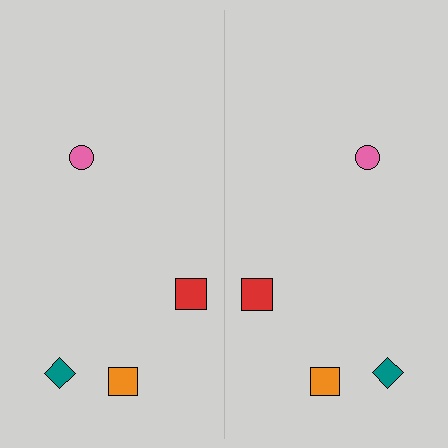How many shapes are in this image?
There are 8 shapes in this image.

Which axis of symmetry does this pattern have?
The pattern has a vertical axis of symmetry running through the center of the image.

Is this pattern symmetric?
Yes, this pattern has bilateral (reflection) symmetry.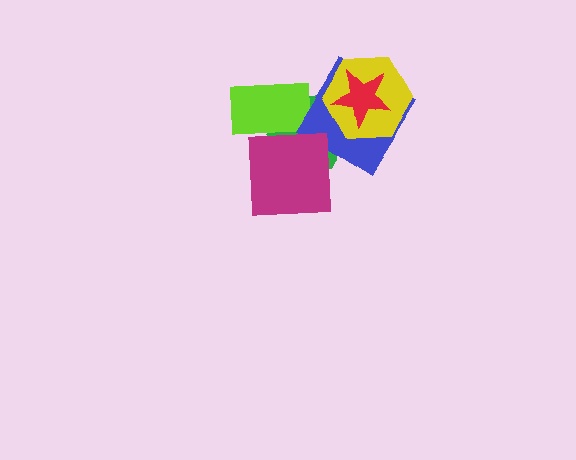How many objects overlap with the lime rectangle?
2 objects overlap with the lime rectangle.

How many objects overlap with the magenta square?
2 objects overlap with the magenta square.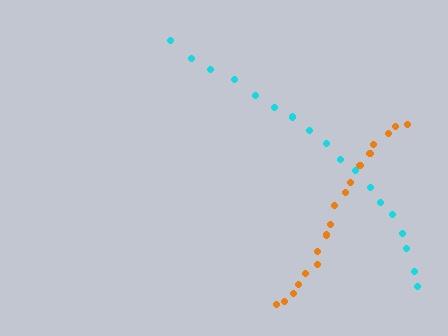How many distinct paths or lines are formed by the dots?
There are 2 distinct paths.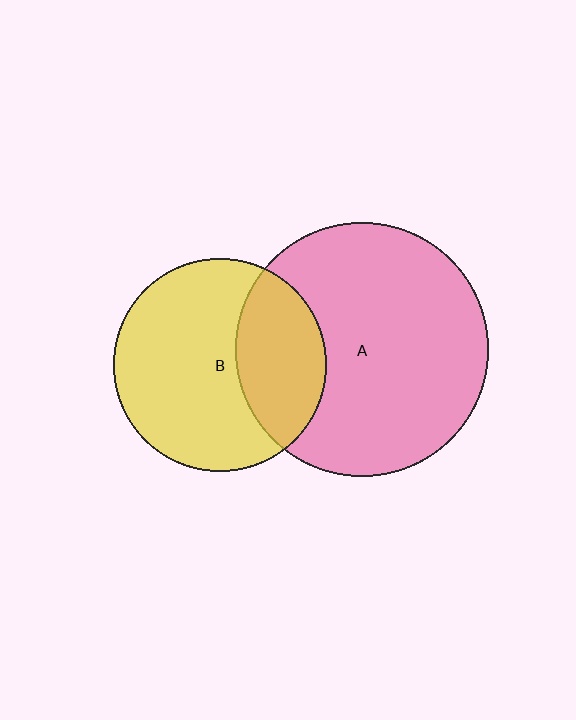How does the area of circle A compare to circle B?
Approximately 1.4 times.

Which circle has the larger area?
Circle A (pink).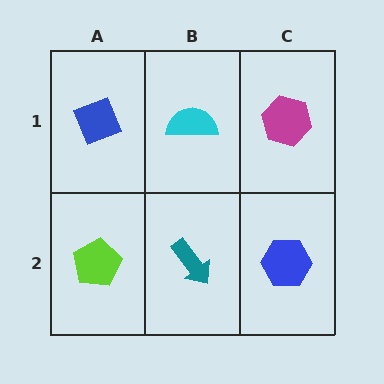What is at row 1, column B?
A cyan semicircle.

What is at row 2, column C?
A blue hexagon.